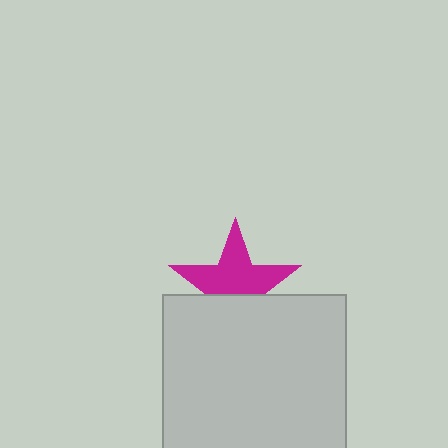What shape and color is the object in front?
The object in front is a light gray rectangle.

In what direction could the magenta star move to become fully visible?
The magenta star could move up. That would shift it out from behind the light gray rectangle entirely.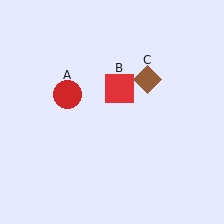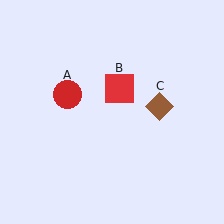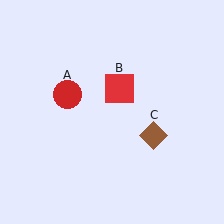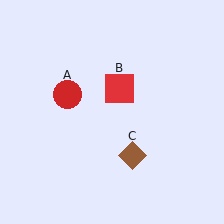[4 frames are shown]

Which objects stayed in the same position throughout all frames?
Red circle (object A) and red square (object B) remained stationary.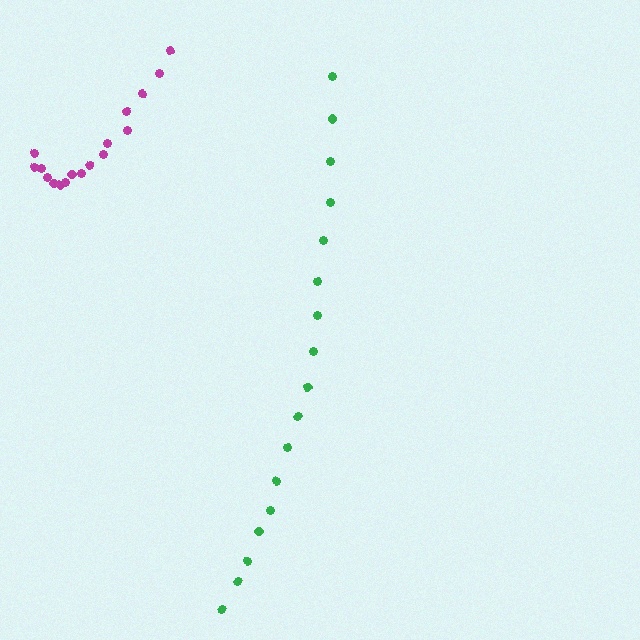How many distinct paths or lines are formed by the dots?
There are 2 distinct paths.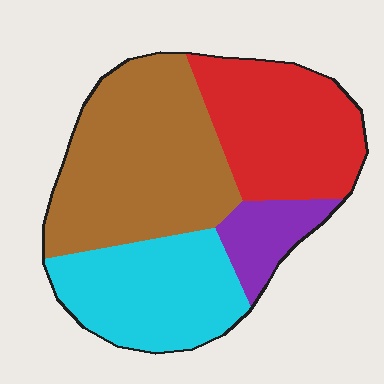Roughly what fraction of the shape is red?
Red takes up between a quarter and a half of the shape.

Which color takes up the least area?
Purple, at roughly 10%.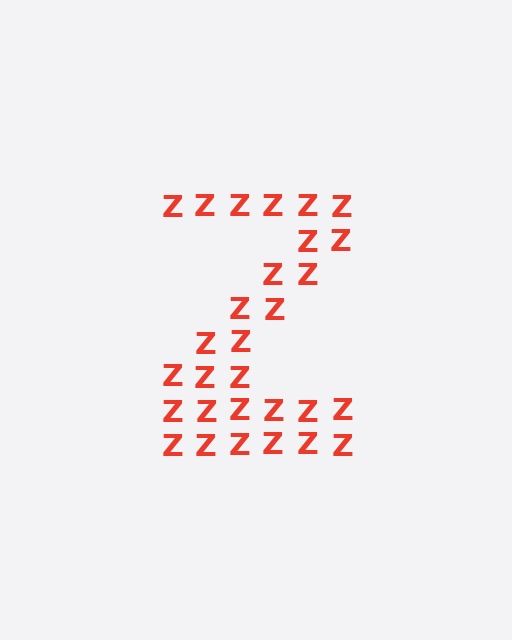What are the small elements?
The small elements are letter Z's.